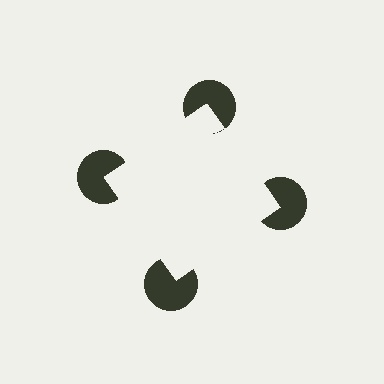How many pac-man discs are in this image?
There are 4 — one at each vertex of the illusory square.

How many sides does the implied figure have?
4 sides.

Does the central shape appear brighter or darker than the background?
It typically appears slightly brighter than the background, even though no actual brightness change is drawn.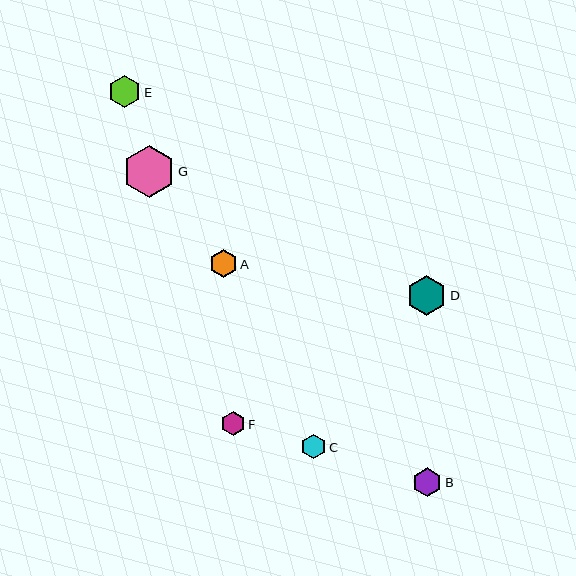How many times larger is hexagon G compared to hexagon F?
Hexagon G is approximately 2.1 times the size of hexagon F.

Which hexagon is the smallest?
Hexagon F is the smallest with a size of approximately 24 pixels.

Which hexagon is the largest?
Hexagon G is the largest with a size of approximately 52 pixels.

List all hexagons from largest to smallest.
From largest to smallest: G, D, E, B, A, C, F.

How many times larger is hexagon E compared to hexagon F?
Hexagon E is approximately 1.3 times the size of hexagon F.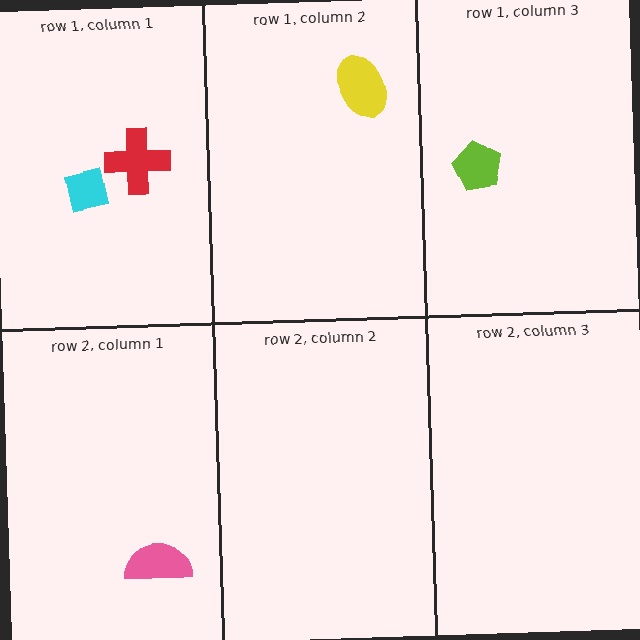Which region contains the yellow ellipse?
The row 1, column 2 region.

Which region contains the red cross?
The row 1, column 1 region.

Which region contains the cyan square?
The row 1, column 1 region.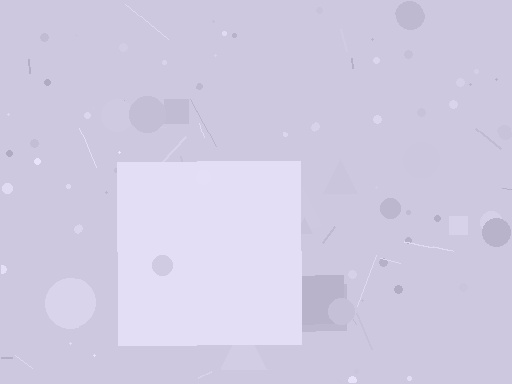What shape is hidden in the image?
A square is hidden in the image.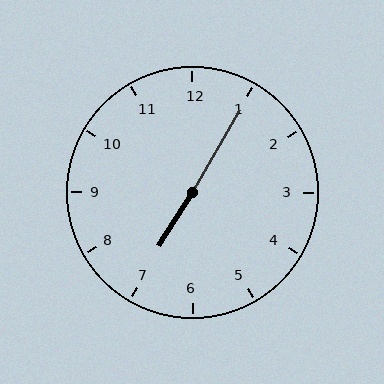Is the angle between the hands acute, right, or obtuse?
It is obtuse.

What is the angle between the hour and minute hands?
Approximately 178 degrees.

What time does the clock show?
7:05.